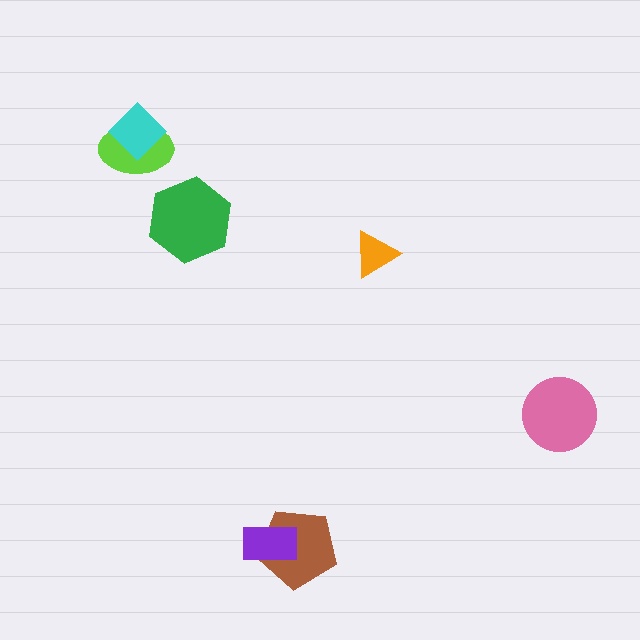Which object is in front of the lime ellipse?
The cyan diamond is in front of the lime ellipse.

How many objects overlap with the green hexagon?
0 objects overlap with the green hexagon.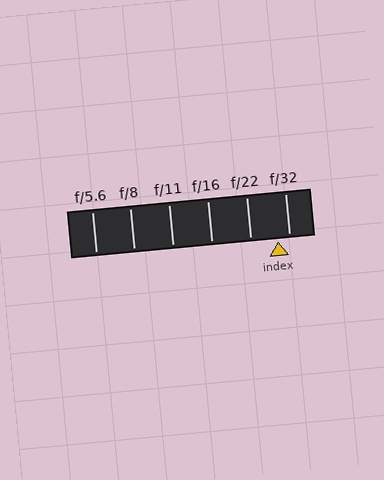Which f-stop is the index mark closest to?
The index mark is closest to f/32.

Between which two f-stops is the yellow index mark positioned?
The index mark is between f/22 and f/32.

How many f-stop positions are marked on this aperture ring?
There are 6 f-stop positions marked.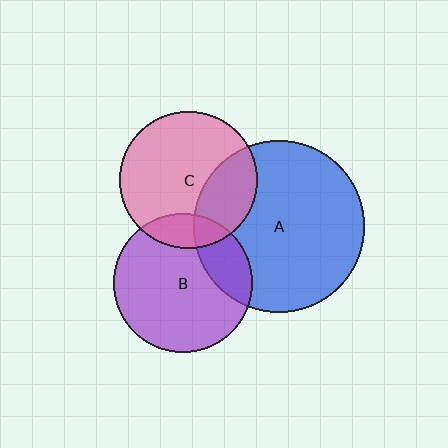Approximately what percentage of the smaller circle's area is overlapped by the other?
Approximately 20%.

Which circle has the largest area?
Circle A (blue).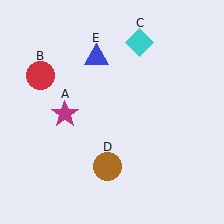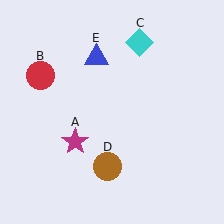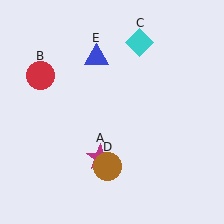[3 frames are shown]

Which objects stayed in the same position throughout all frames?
Red circle (object B) and cyan diamond (object C) and brown circle (object D) and blue triangle (object E) remained stationary.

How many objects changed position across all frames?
1 object changed position: magenta star (object A).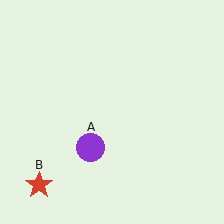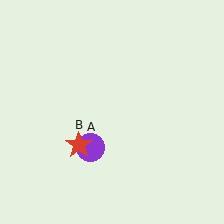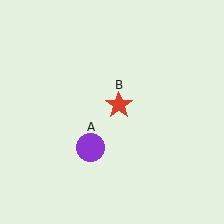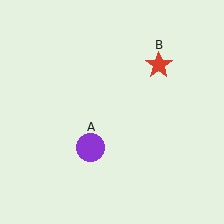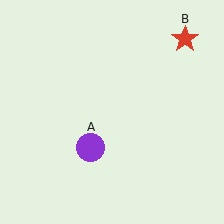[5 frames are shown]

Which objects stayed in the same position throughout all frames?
Purple circle (object A) remained stationary.